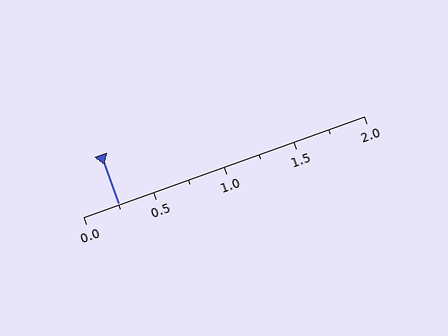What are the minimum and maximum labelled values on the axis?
The axis runs from 0.0 to 2.0.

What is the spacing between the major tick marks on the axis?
The major ticks are spaced 0.5 apart.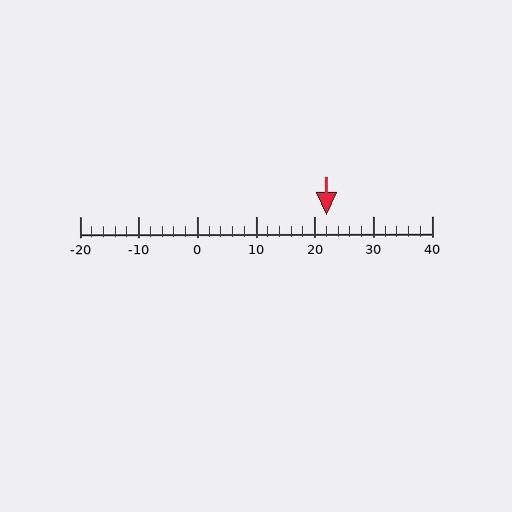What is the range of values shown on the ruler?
The ruler shows values from -20 to 40.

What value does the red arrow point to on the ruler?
The red arrow points to approximately 22.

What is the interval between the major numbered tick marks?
The major tick marks are spaced 10 units apart.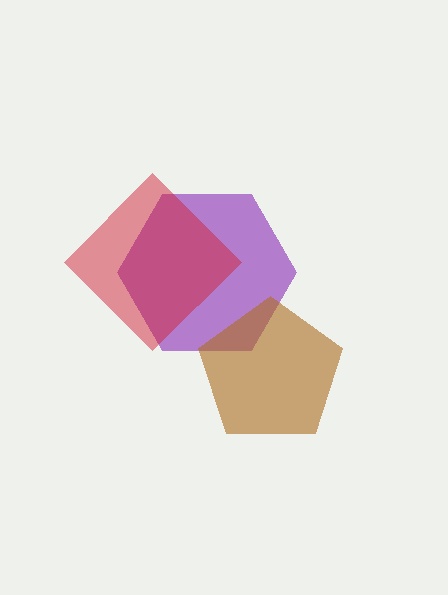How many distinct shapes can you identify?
There are 3 distinct shapes: a purple hexagon, a red diamond, a brown pentagon.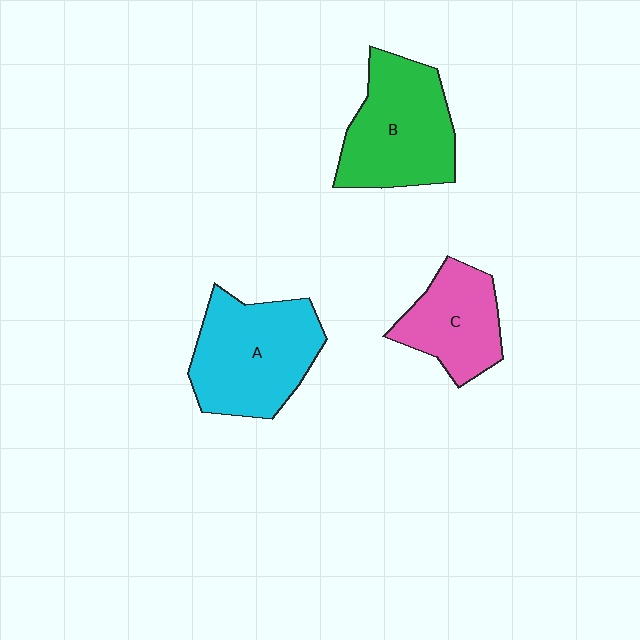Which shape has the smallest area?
Shape C (pink).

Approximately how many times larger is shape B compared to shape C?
Approximately 1.4 times.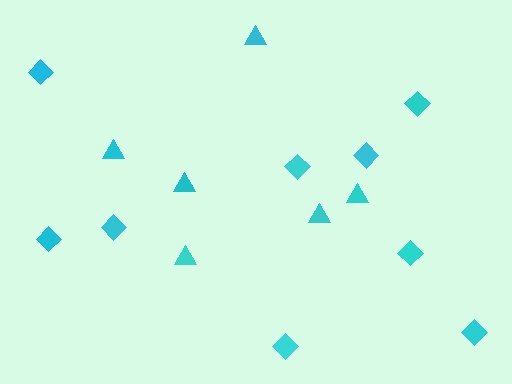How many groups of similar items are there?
There are 2 groups: one group of triangles (6) and one group of diamonds (9).